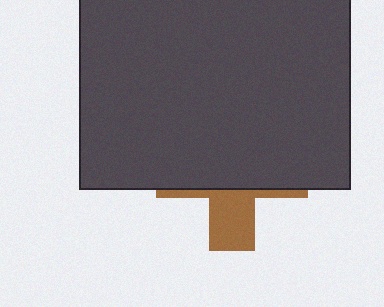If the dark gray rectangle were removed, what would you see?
You would see the complete brown cross.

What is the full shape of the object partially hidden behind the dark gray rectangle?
The partially hidden object is a brown cross.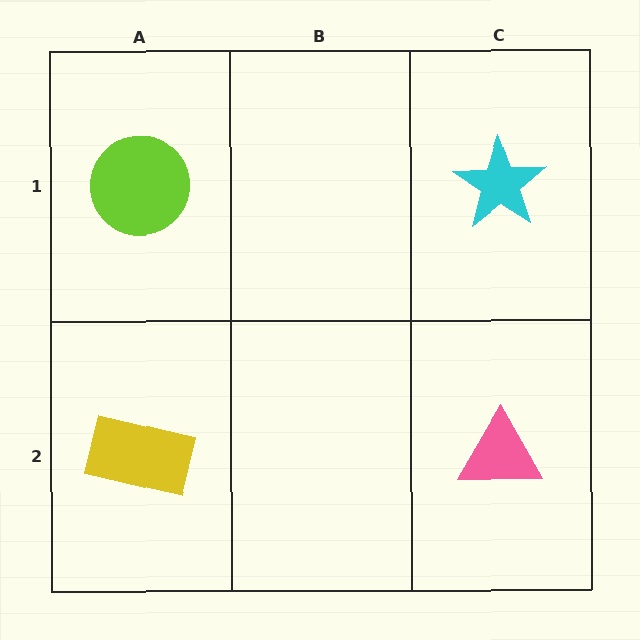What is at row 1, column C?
A cyan star.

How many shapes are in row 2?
2 shapes.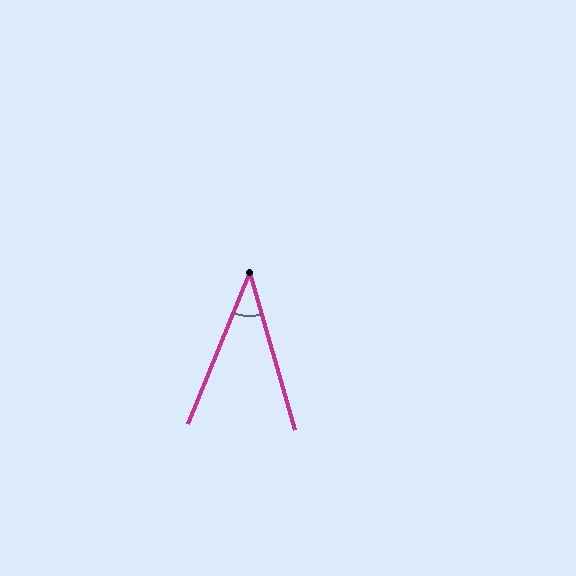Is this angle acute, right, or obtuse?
It is acute.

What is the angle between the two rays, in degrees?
Approximately 38 degrees.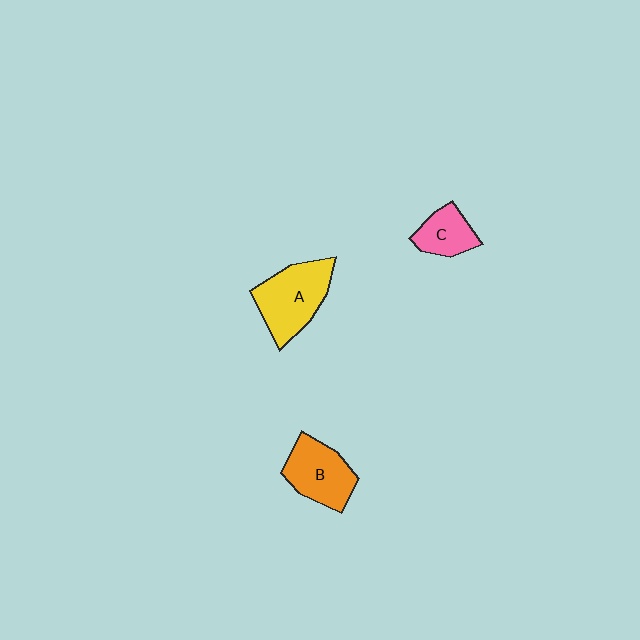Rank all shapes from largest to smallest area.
From largest to smallest: A (yellow), B (orange), C (pink).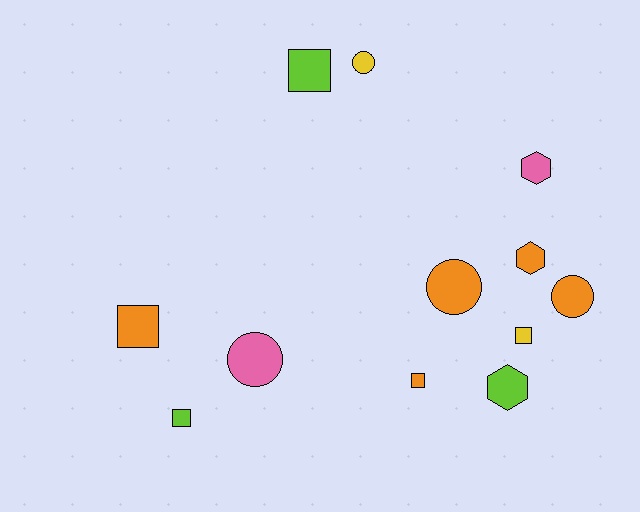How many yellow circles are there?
There is 1 yellow circle.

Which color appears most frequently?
Orange, with 5 objects.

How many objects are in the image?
There are 12 objects.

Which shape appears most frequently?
Square, with 5 objects.